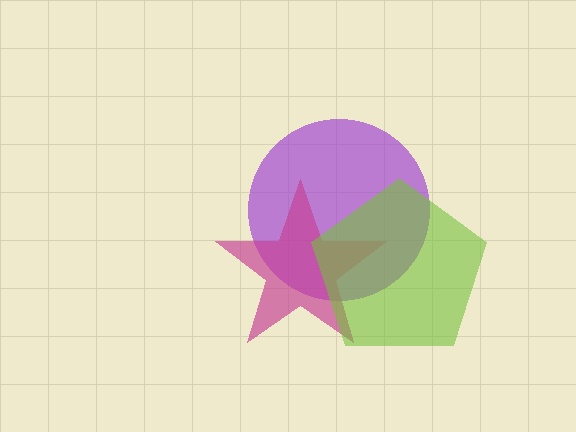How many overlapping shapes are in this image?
There are 3 overlapping shapes in the image.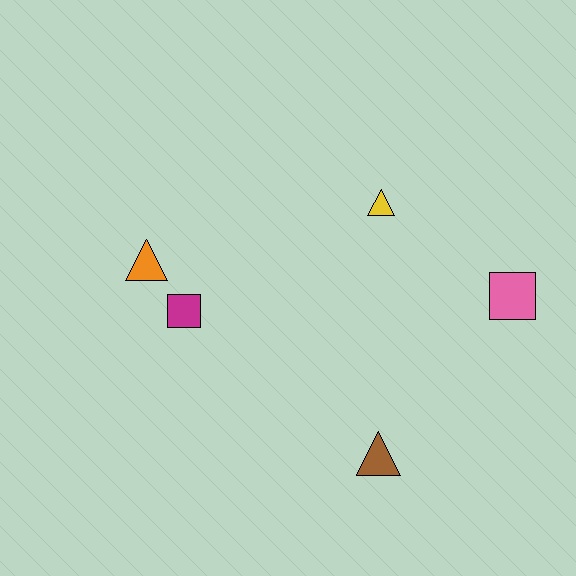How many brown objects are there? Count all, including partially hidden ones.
There is 1 brown object.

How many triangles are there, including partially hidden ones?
There are 3 triangles.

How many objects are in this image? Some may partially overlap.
There are 5 objects.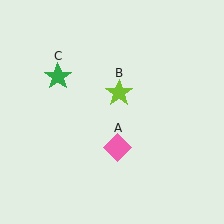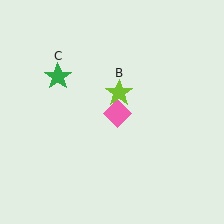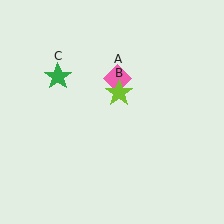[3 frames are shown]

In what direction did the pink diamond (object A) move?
The pink diamond (object A) moved up.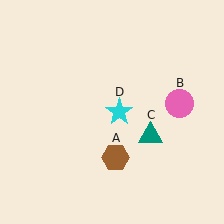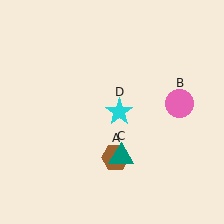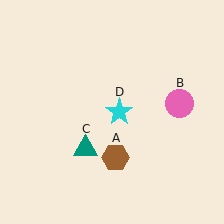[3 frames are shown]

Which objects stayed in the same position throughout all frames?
Brown hexagon (object A) and pink circle (object B) and cyan star (object D) remained stationary.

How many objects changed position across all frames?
1 object changed position: teal triangle (object C).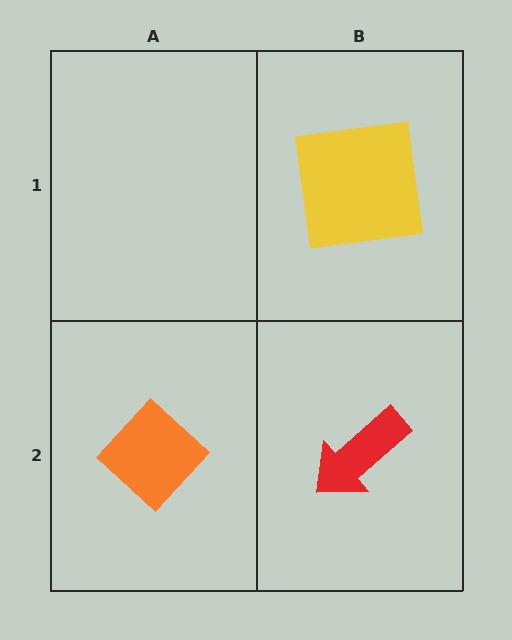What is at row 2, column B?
A red arrow.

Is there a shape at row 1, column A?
No, that cell is empty.